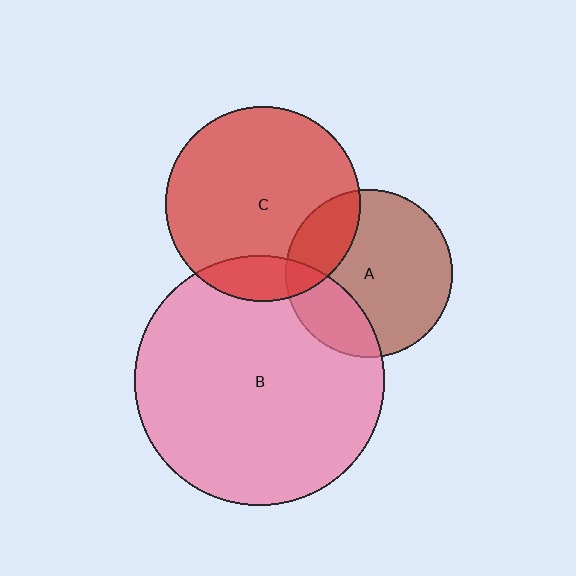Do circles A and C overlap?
Yes.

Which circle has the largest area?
Circle B (pink).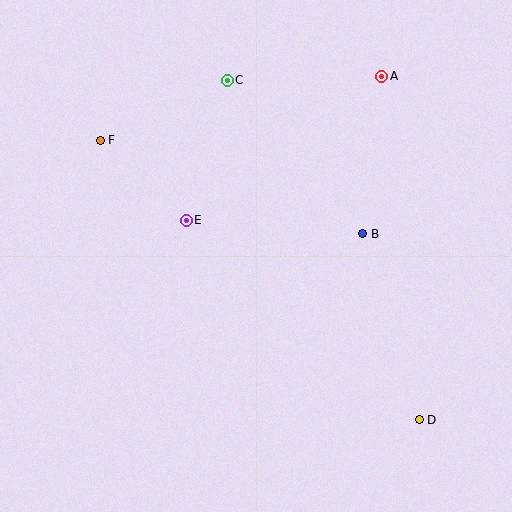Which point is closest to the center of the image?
Point E at (186, 220) is closest to the center.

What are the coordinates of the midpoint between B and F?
The midpoint between B and F is at (231, 187).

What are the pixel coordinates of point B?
Point B is at (363, 234).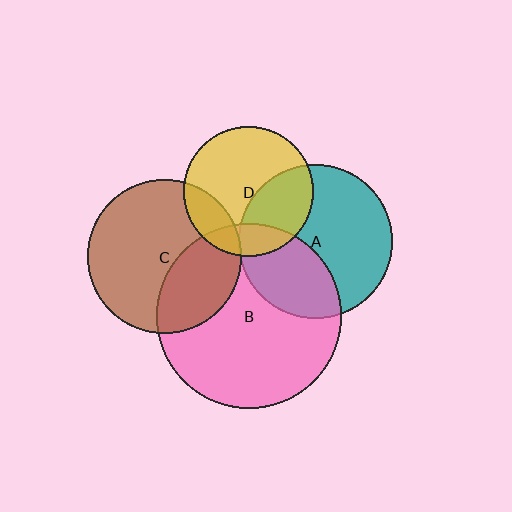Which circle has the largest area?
Circle B (pink).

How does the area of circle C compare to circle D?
Approximately 1.4 times.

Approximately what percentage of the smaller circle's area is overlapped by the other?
Approximately 5%.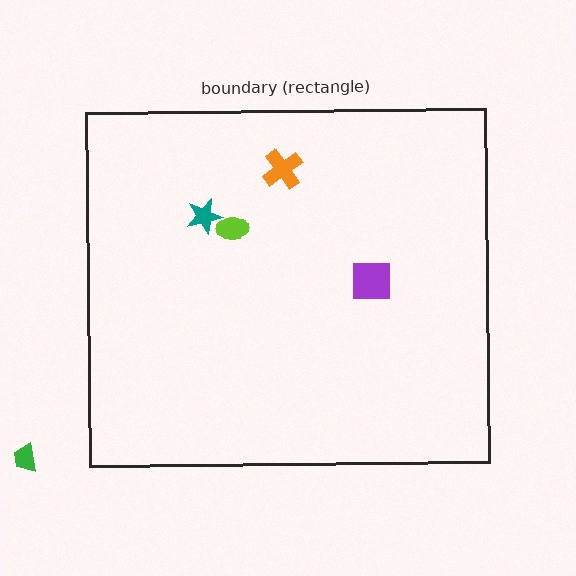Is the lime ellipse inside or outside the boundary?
Inside.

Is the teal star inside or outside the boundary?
Inside.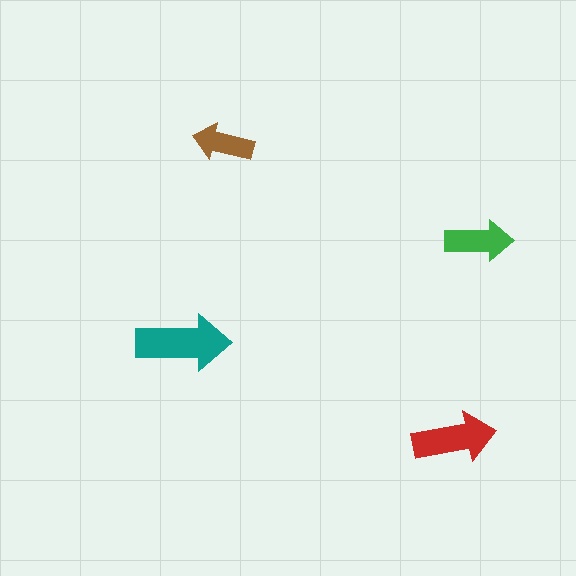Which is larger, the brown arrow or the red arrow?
The red one.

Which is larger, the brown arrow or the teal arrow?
The teal one.